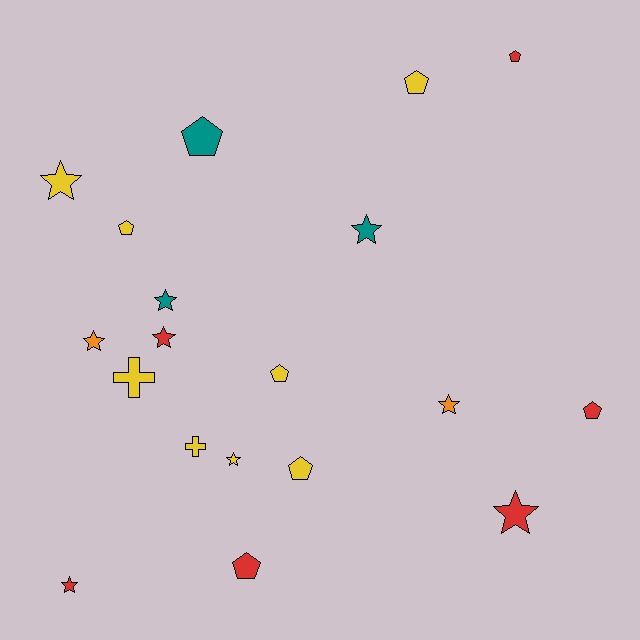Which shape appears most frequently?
Star, with 9 objects.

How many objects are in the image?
There are 19 objects.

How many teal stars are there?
There are 2 teal stars.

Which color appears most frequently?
Yellow, with 8 objects.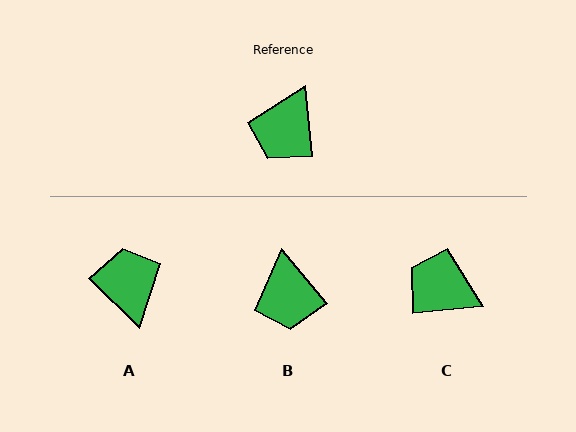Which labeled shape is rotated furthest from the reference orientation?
A, about 140 degrees away.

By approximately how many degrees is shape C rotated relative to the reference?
Approximately 91 degrees clockwise.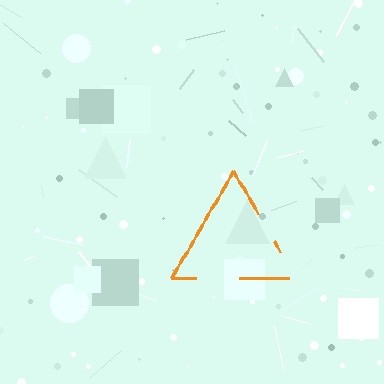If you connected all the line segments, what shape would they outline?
They would outline a triangle.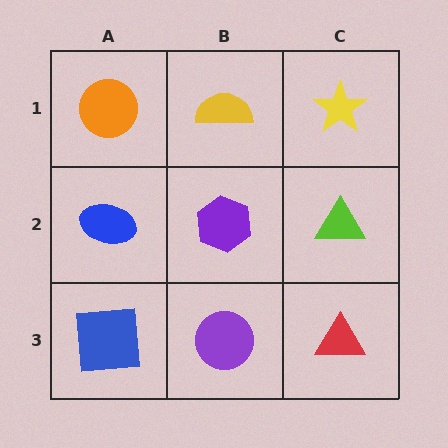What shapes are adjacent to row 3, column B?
A purple hexagon (row 2, column B), a blue square (row 3, column A), a red triangle (row 3, column C).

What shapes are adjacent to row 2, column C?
A yellow star (row 1, column C), a red triangle (row 3, column C), a purple hexagon (row 2, column B).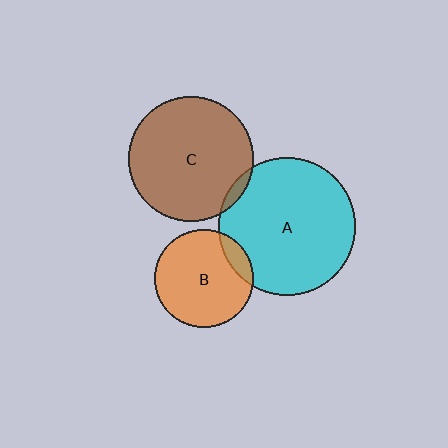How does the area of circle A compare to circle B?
Approximately 1.9 times.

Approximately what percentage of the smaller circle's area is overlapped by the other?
Approximately 5%.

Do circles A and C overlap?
Yes.